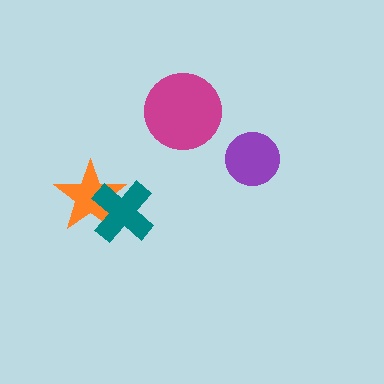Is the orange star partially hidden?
Yes, it is partially covered by another shape.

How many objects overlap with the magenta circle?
0 objects overlap with the magenta circle.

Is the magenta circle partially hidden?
No, no other shape covers it.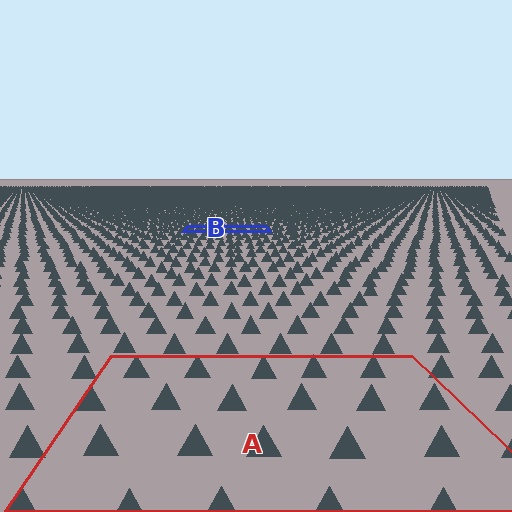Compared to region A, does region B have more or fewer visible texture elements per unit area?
Region B has more texture elements per unit area — they are packed more densely because it is farther away.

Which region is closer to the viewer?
Region A is closer. The texture elements there are larger and more spread out.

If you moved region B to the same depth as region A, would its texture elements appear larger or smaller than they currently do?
They would appear larger. At a closer depth, the same texture elements are projected at a bigger on-screen size.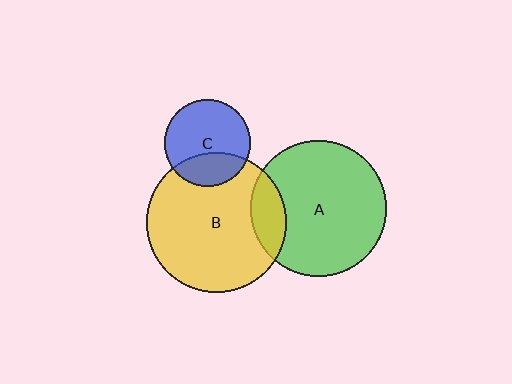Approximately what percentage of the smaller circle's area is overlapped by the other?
Approximately 30%.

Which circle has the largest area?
Circle B (yellow).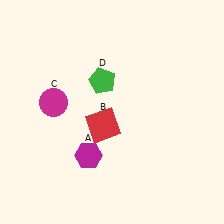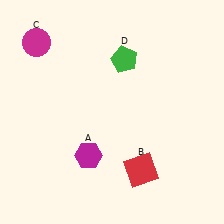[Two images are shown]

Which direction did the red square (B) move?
The red square (B) moved down.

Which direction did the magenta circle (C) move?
The magenta circle (C) moved up.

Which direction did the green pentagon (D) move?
The green pentagon (D) moved right.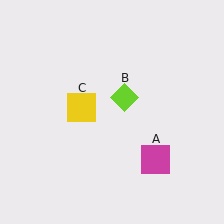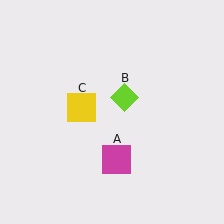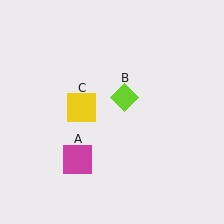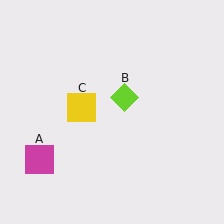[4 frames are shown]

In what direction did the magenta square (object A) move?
The magenta square (object A) moved left.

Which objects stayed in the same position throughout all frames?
Lime diamond (object B) and yellow square (object C) remained stationary.